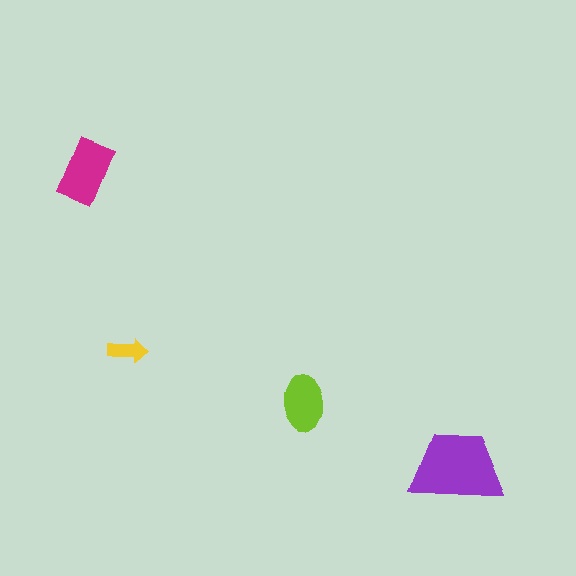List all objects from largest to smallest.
The purple trapezoid, the magenta rectangle, the lime ellipse, the yellow arrow.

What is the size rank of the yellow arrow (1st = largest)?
4th.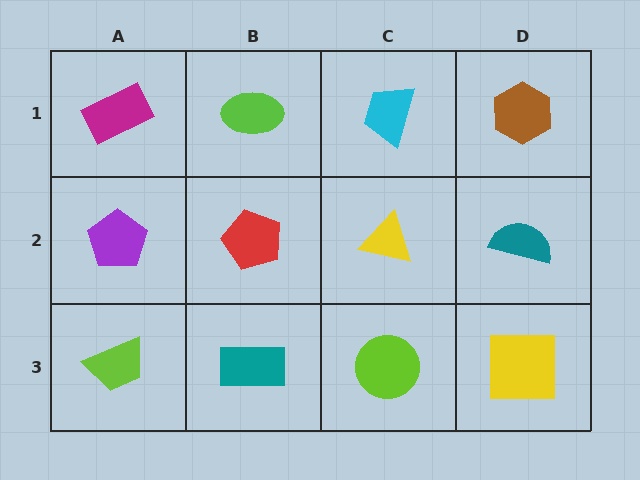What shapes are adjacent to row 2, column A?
A magenta rectangle (row 1, column A), a lime trapezoid (row 3, column A), a red pentagon (row 2, column B).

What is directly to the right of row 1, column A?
A lime ellipse.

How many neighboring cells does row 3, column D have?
2.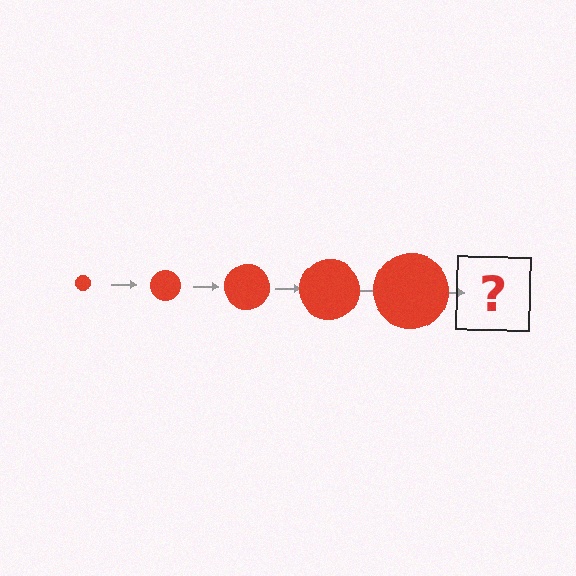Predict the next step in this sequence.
The next step is a red circle, larger than the previous one.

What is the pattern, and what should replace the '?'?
The pattern is that the circle gets progressively larger each step. The '?' should be a red circle, larger than the previous one.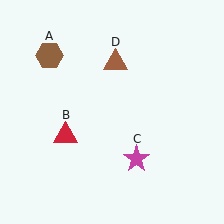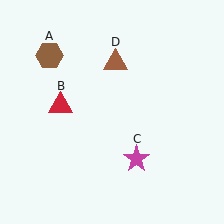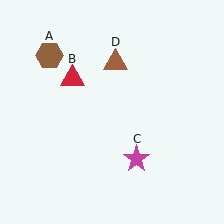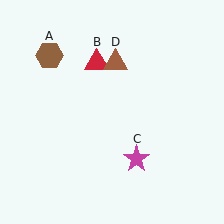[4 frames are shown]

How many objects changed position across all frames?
1 object changed position: red triangle (object B).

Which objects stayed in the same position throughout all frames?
Brown hexagon (object A) and magenta star (object C) and brown triangle (object D) remained stationary.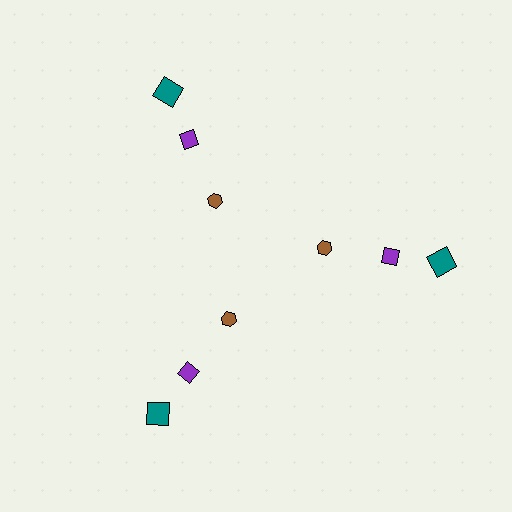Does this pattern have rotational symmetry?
Yes, this pattern has 3-fold rotational symmetry. It looks the same after rotating 120 degrees around the center.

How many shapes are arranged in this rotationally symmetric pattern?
There are 9 shapes, arranged in 3 groups of 3.